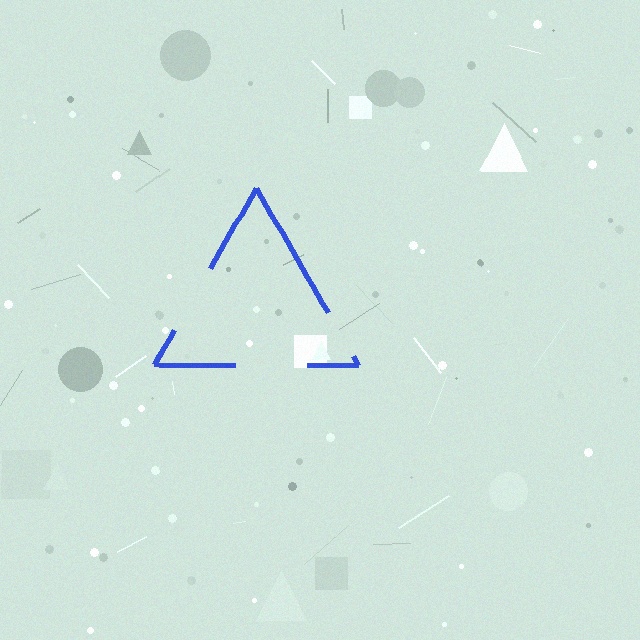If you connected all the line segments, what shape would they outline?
They would outline a triangle.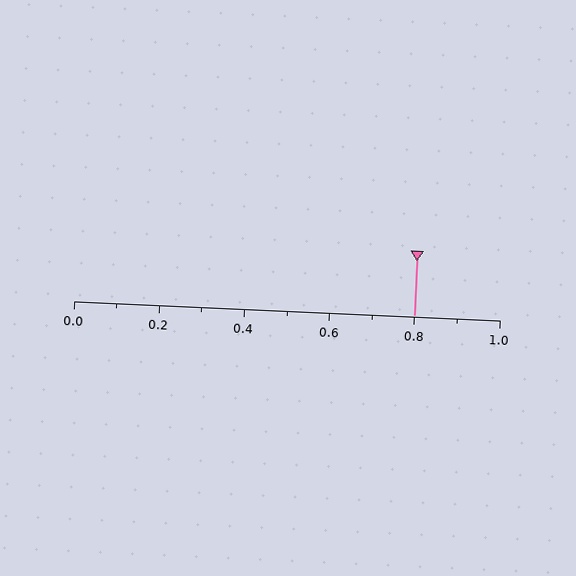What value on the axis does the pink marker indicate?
The marker indicates approximately 0.8.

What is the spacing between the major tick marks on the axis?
The major ticks are spaced 0.2 apart.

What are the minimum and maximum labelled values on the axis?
The axis runs from 0.0 to 1.0.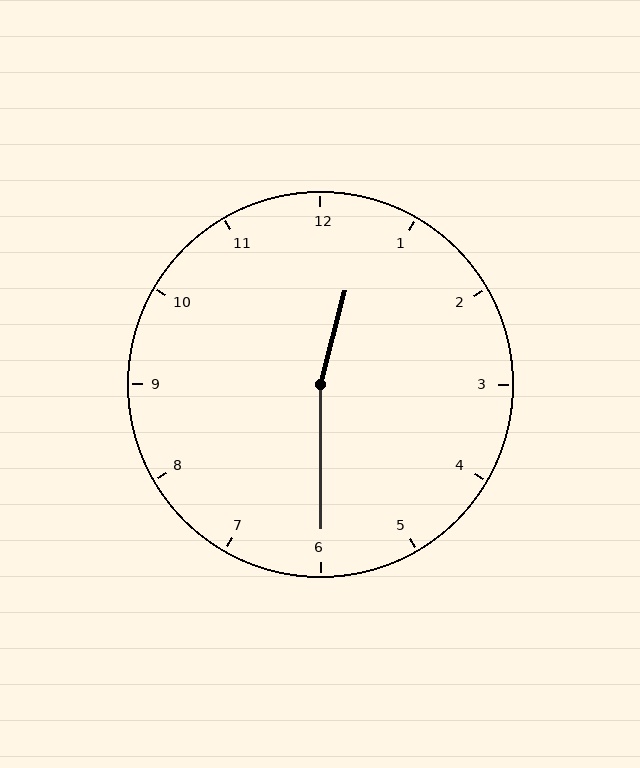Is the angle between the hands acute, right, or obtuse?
It is obtuse.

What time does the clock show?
12:30.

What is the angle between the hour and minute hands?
Approximately 165 degrees.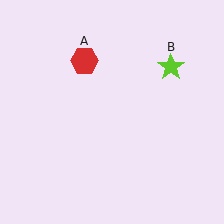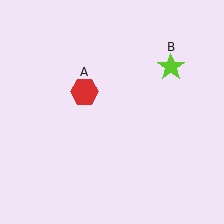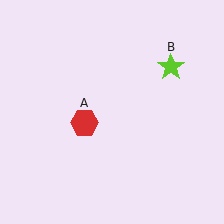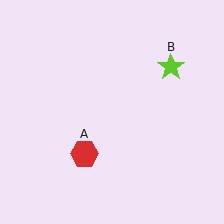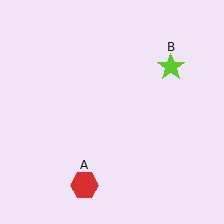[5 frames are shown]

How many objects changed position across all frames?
1 object changed position: red hexagon (object A).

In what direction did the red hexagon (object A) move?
The red hexagon (object A) moved down.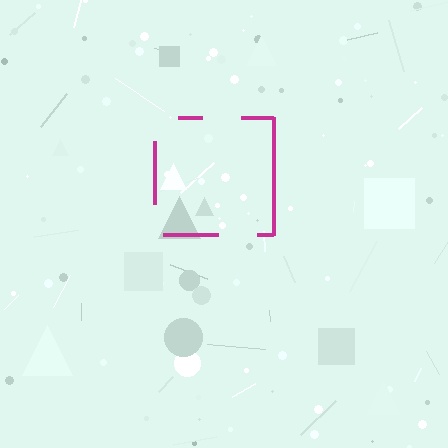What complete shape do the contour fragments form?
The contour fragments form a square.